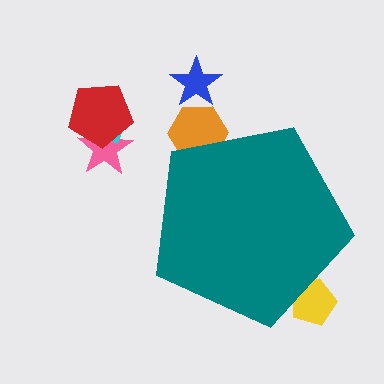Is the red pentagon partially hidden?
No, the red pentagon is fully visible.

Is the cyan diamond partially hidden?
No, the cyan diamond is fully visible.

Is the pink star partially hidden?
No, the pink star is fully visible.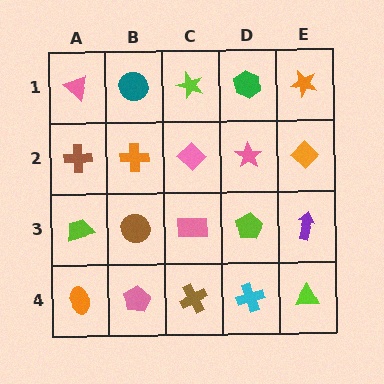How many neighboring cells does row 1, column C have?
3.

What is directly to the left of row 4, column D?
A brown cross.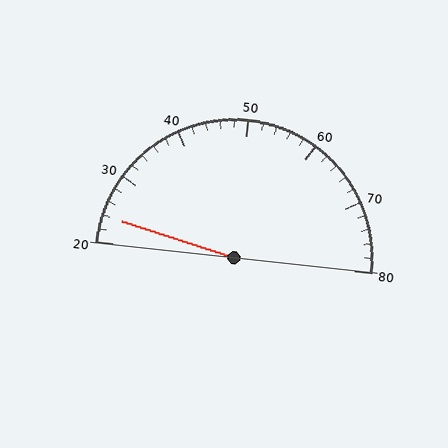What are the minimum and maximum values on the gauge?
The gauge ranges from 20 to 80.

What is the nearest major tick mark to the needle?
The nearest major tick mark is 20.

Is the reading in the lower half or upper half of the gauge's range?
The reading is in the lower half of the range (20 to 80).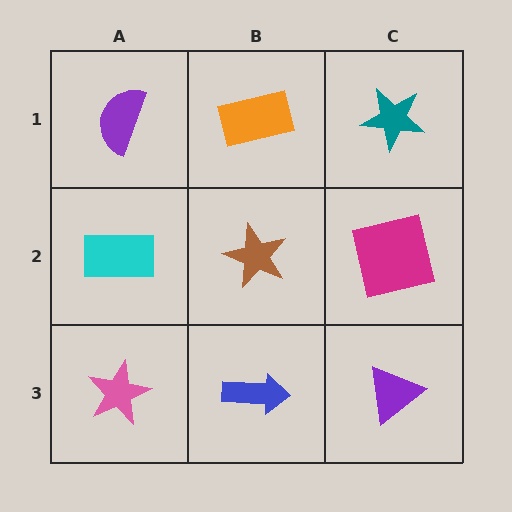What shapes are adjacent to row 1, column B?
A brown star (row 2, column B), a purple semicircle (row 1, column A), a teal star (row 1, column C).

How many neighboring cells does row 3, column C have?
2.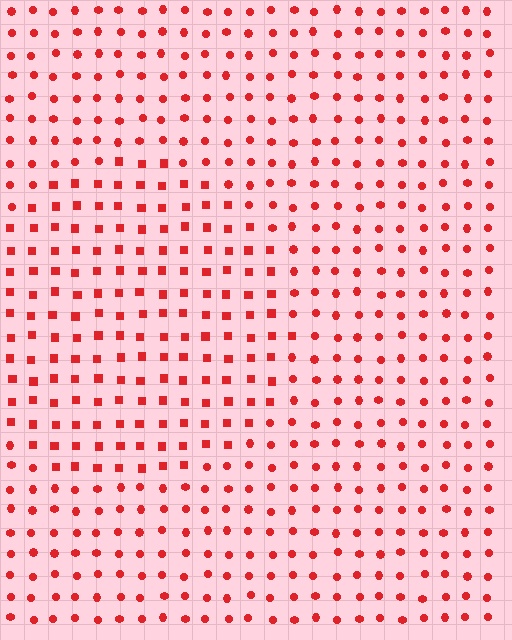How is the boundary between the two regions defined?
The boundary is defined by a change in element shape: squares inside vs. circles outside. All elements share the same color and spacing.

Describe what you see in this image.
The image is filled with small red elements arranged in a uniform grid. A circle-shaped region contains squares, while the surrounding area contains circles. The boundary is defined purely by the change in element shape.